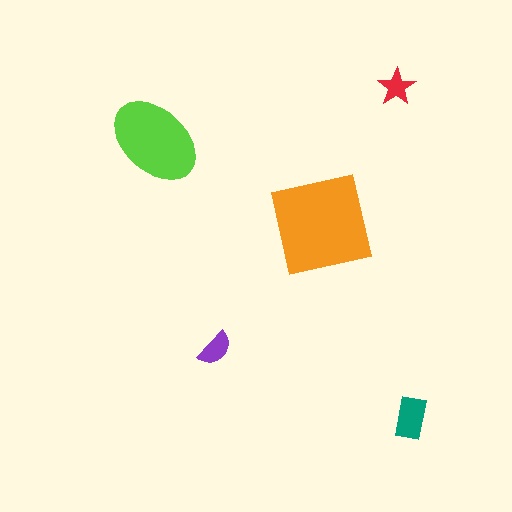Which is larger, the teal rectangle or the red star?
The teal rectangle.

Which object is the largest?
The orange square.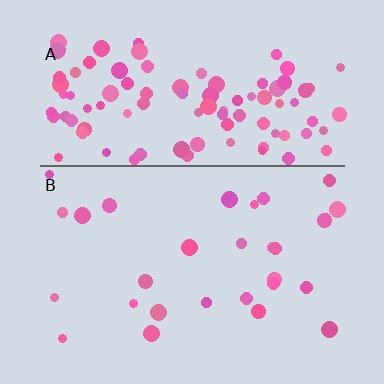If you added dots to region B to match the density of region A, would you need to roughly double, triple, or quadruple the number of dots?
Approximately quadruple.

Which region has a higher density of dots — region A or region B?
A (the top).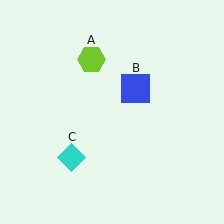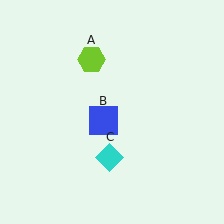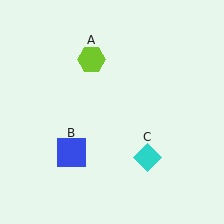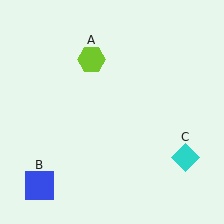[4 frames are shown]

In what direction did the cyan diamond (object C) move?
The cyan diamond (object C) moved right.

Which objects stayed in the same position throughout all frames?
Lime hexagon (object A) remained stationary.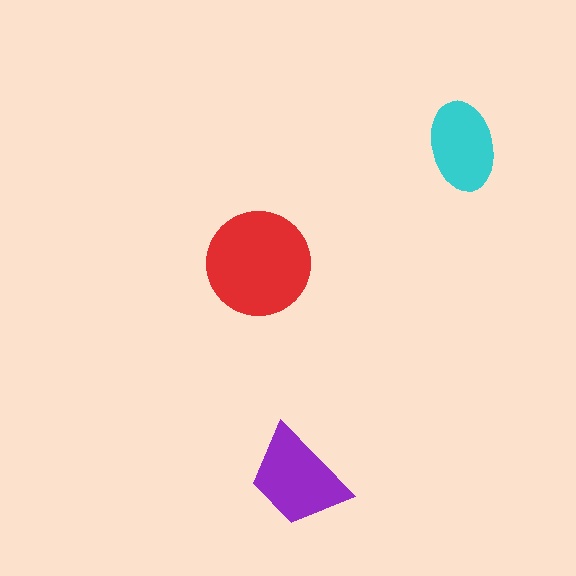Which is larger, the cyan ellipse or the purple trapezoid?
The purple trapezoid.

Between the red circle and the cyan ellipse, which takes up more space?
The red circle.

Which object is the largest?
The red circle.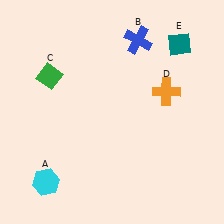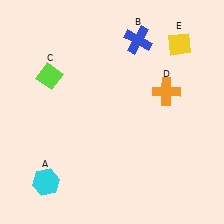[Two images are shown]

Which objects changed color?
C changed from green to lime. E changed from teal to yellow.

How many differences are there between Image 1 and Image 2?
There are 2 differences between the two images.